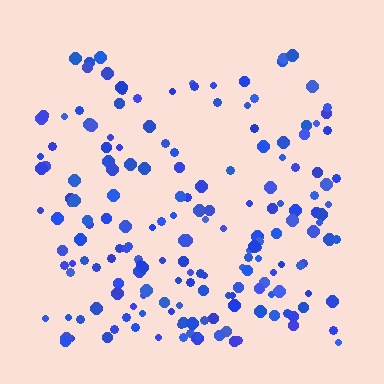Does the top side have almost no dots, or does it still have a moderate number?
Still a moderate number, just noticeably fewer than the bottom.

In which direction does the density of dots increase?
From top to bottom, with the bottom side densest.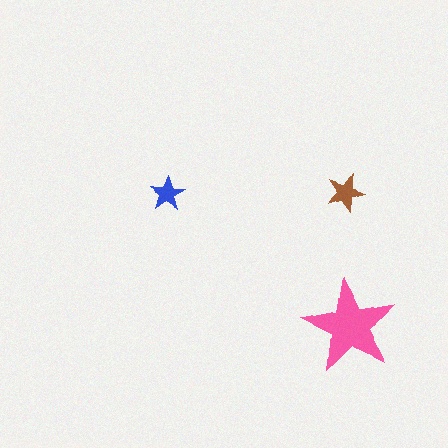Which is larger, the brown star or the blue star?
The brown one.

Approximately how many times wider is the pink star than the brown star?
About 2.5 times wider.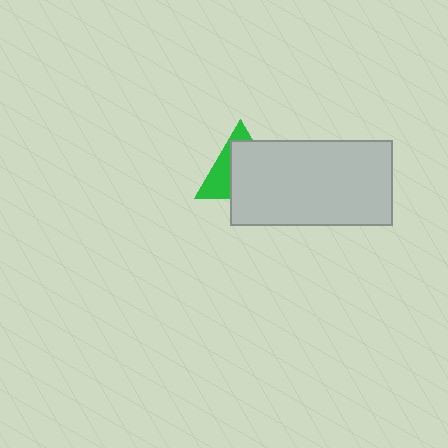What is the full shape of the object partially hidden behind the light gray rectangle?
The partially hidden object is a green triangle.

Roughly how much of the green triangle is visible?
A small part of it is visible (roughly 36%).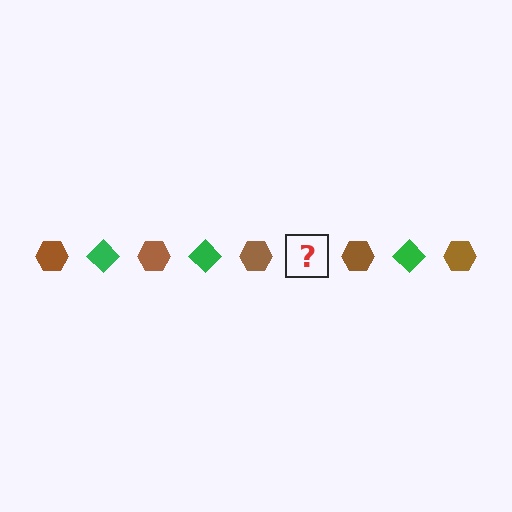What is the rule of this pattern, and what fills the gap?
The rule is that the pattern alternates between brown hexagon and green diamond. The gap should be filled with a green diamond.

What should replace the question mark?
The question mark should be replaced with a green diamond.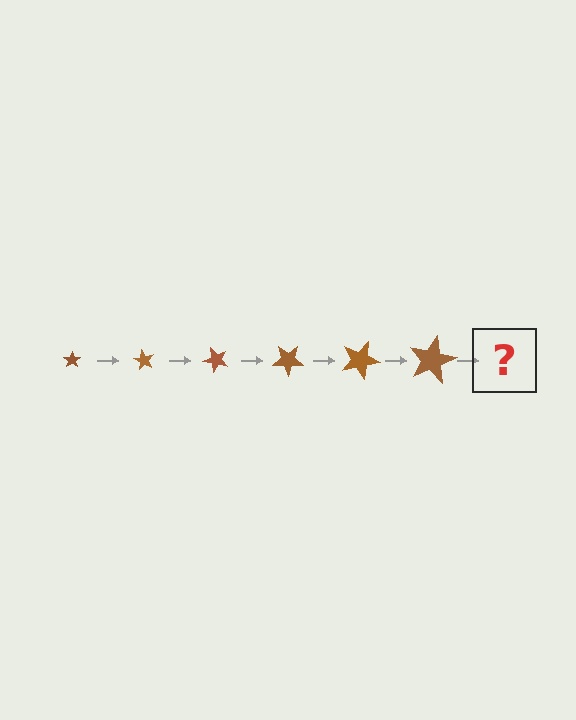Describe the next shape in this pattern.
It should be a star, larger than the previous one and rotated 360 degrees from the start.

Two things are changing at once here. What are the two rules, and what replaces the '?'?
The two rules are that the star grows larger each step and it rotates 60 degrees each step. The '?' should be a star, larger than the previous one and rotated 360 degrees from the start.